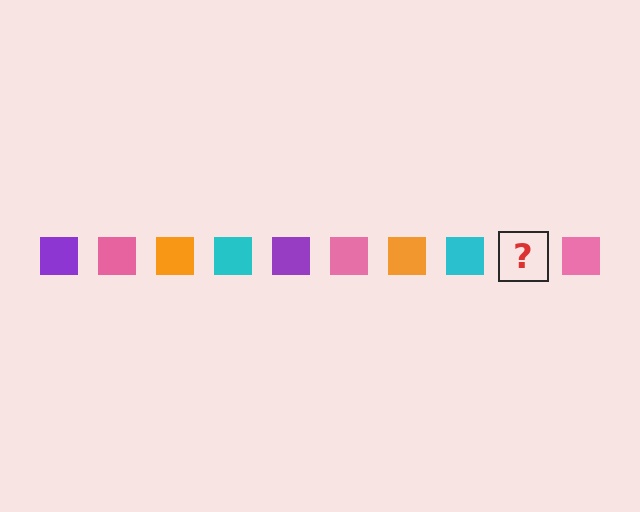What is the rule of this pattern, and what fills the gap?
The rule is that the pattern cycles through purple, pink, orange, cyan squares. The gap should be filled with a purple square.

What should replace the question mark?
The question mark should be replaced with a purple square.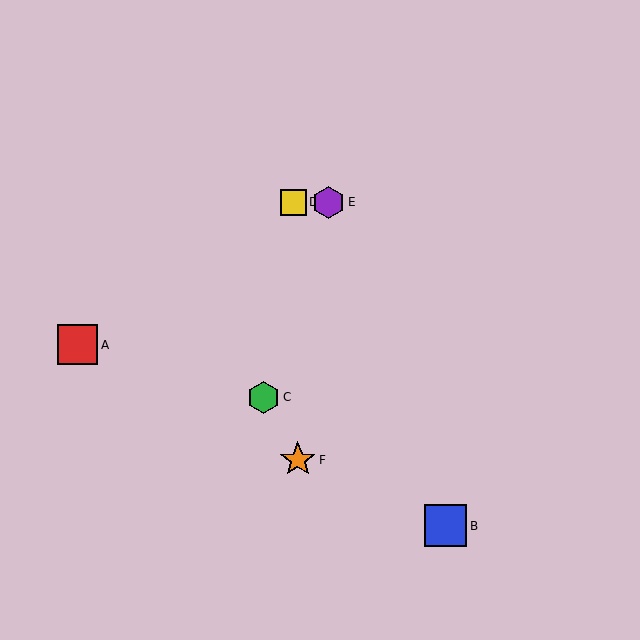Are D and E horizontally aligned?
Yes, both are at y≈202.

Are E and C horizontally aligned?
No, E is at y≈202 and C is at y≈397.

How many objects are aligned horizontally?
2 objects (D, E) are aligned horizontally.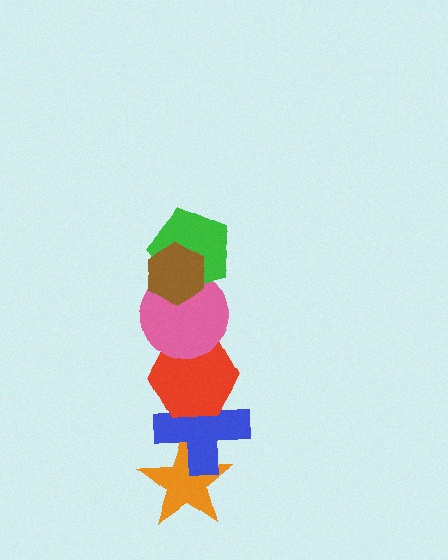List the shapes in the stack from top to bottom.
From top to bottom: the brown hexagon, the green pentagon, the pink circle, the red hexagon, the blue cross, the orange star.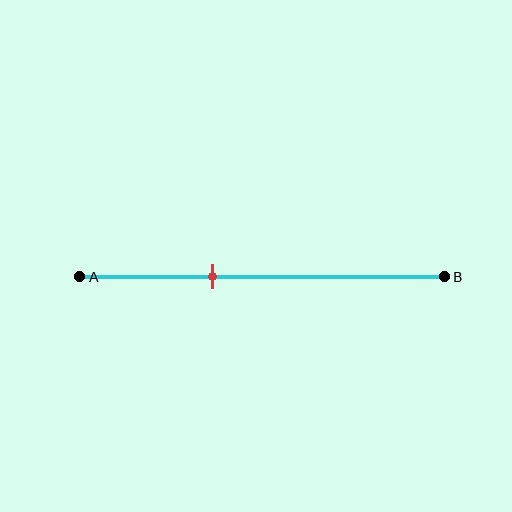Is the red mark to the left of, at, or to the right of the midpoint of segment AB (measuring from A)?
The red mark is to the left of the midpoint of segment AB.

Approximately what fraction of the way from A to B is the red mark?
The red mark is approximately 35% of the way from A to B.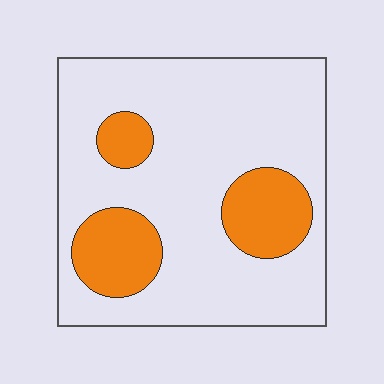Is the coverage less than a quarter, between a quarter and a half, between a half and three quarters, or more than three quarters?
Less than a quarter.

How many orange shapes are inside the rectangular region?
3.